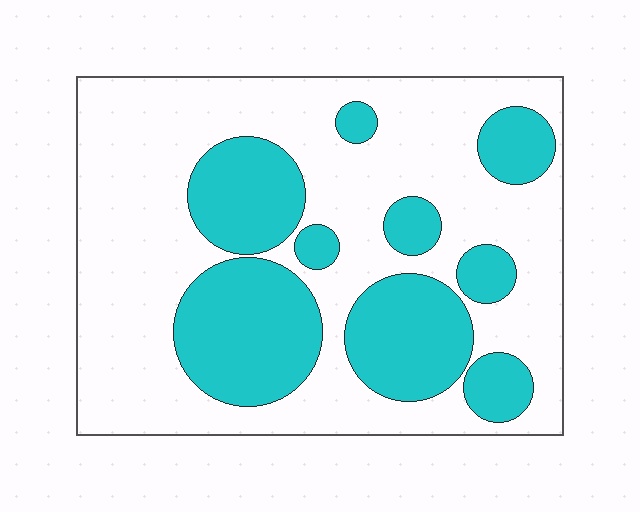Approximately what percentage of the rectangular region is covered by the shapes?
Approximately 35%.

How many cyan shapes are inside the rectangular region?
9.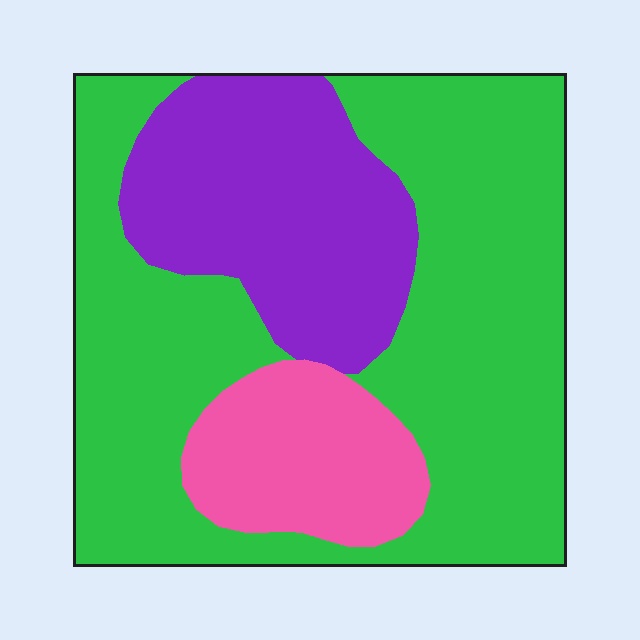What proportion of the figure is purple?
Purple covers about 25% of the figure.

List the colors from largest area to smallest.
From largest to smallest: green, purple, pink.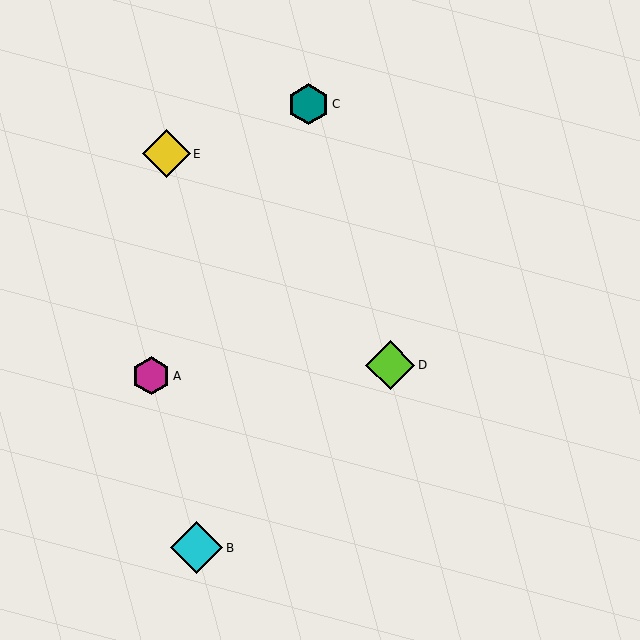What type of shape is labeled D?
Shape D is a lime diamond.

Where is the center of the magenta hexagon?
The center of the magenta hexagon is at (151, 376).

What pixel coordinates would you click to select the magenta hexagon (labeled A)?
Click at (151, 376) to select the magenta hexagon A.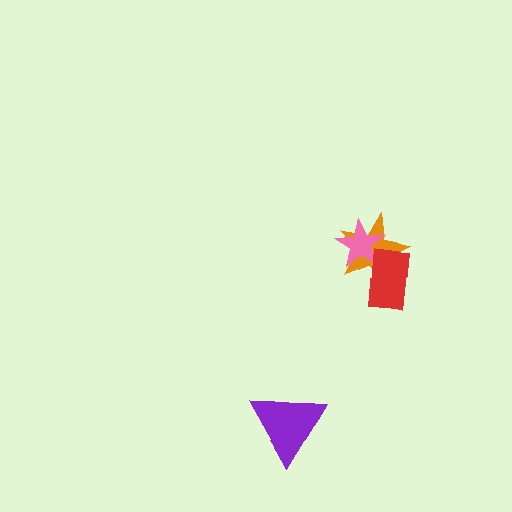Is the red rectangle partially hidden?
No, no other shape covers it.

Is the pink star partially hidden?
Yes, it is partially covered by another shape.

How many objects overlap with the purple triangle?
0 objects overlap with the purple triangle.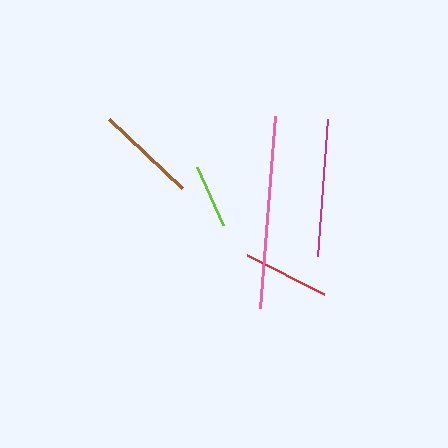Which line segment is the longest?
The pink line is the longest at approximately 192 pixels.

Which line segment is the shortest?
The lime line is the shortest at approximately 64 pixels.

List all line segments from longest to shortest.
From longest to shortest: pink, magenta, brown, red, lime.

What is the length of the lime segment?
The lime segment is approximately 64 pixels long.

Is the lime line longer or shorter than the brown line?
The brown line is longer than the lime line.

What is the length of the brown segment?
The brown segment is approximately 101 pixels long.